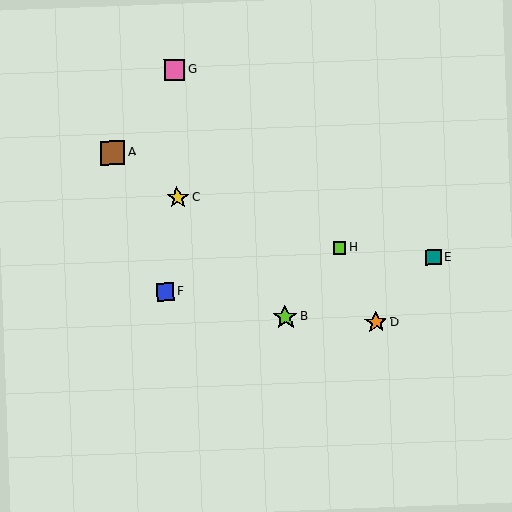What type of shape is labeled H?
Shape H is a lime square.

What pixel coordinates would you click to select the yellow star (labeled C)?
Click at (178, 198) to select the yellow star C.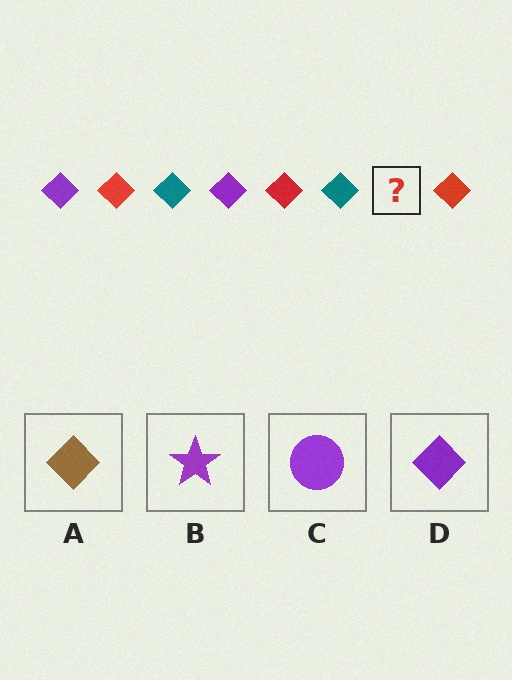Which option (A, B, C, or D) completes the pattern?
D.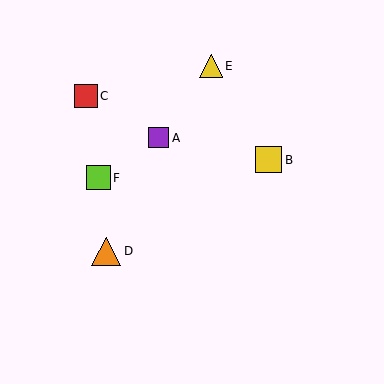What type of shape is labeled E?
Shape E is a yellow triangle.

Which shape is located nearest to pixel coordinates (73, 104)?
The red square (labeled C) at (86, 96) is nearest to that location.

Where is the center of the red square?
The center of the red square is at (86, 96).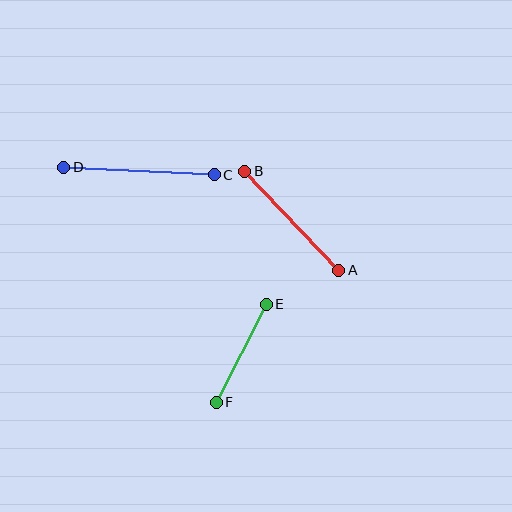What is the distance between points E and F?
The distance is approximately 110 pixels.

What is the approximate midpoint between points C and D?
The midpoint is at approximately (139, 171) pixels.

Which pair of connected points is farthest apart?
Points C and D are farthest apart.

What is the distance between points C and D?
The distance is approximately 150 pixels.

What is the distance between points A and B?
The distance is approximately 136 pixels.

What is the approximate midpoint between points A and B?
The midpoint is at approximately (292, 221) pixels.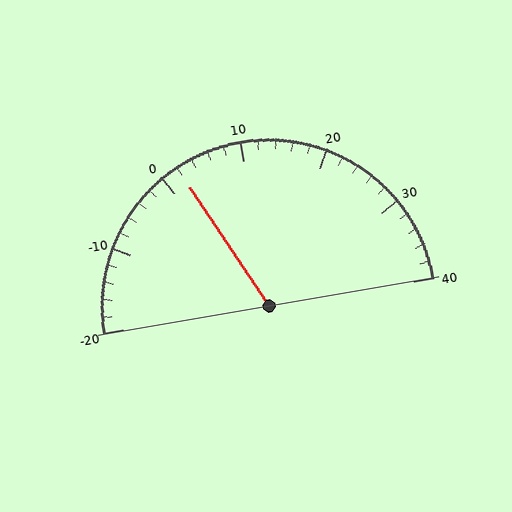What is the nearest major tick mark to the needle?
The nearest major tick mark is 0.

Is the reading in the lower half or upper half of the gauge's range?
The reading is in the lower half of the range (-20 to 40).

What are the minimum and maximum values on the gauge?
The gauge ranges from -20 to 40.